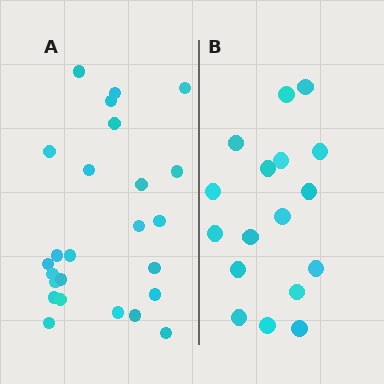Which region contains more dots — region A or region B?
Region A (the left region) has more dots.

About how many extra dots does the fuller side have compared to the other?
Region A has roughly 8 or so more dots than region B.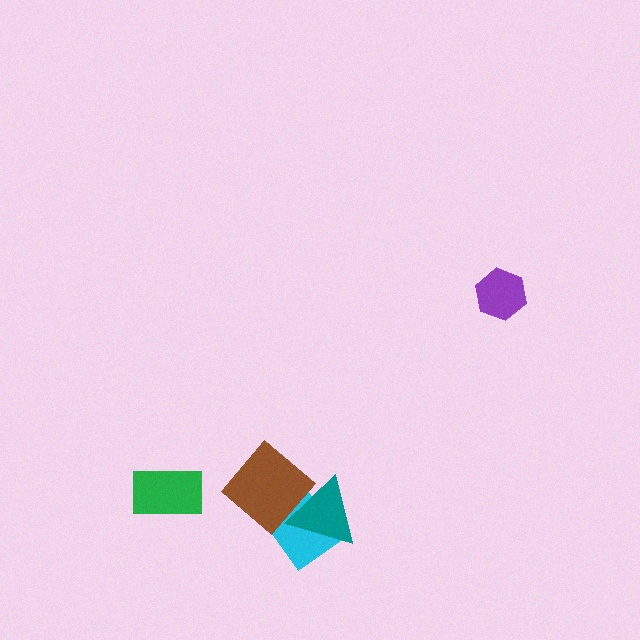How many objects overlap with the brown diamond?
2 objects overlap with the brown diamond.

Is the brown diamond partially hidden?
No, no other shape covers it.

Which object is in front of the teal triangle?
The brown diamond is in front of the teal triangle.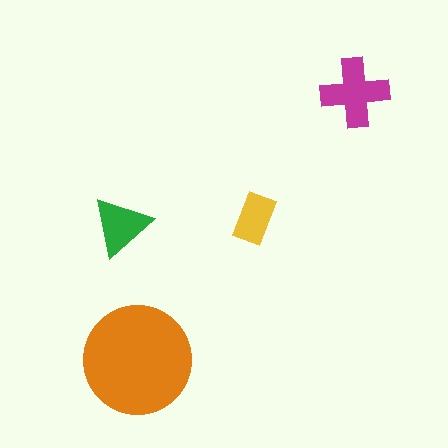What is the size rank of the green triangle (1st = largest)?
3rd.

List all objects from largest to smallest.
The orange circle, the magenta cross, the green triangle, the yellow rectangle.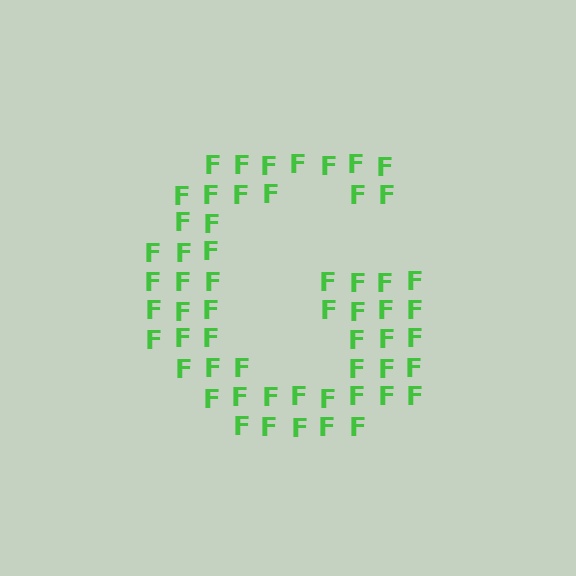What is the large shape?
The large shape is the letter G.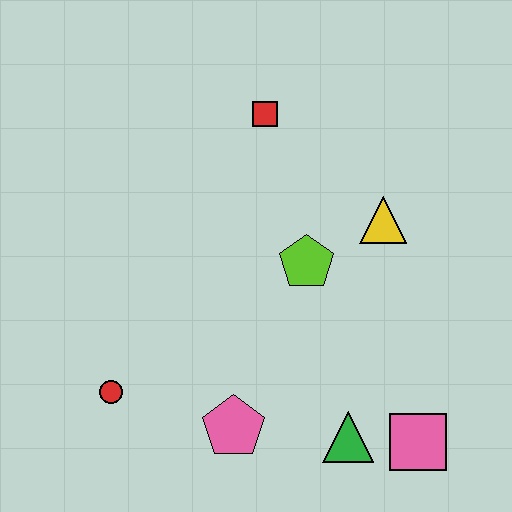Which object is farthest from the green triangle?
The red square is farthest from the green triangle.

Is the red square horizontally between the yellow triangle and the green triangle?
No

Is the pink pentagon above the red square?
No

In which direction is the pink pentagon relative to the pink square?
The pink pentagon is to the left of the pink square.